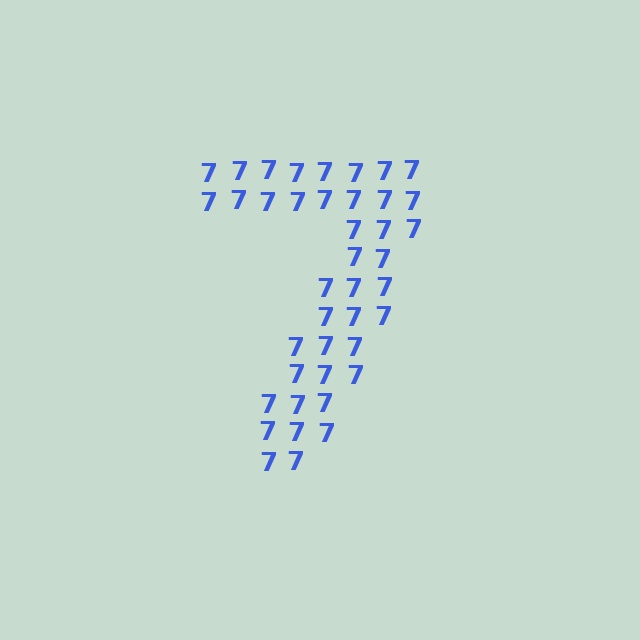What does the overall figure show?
The overall figure shows the digit 7.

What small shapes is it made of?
It is made of small digit 7's.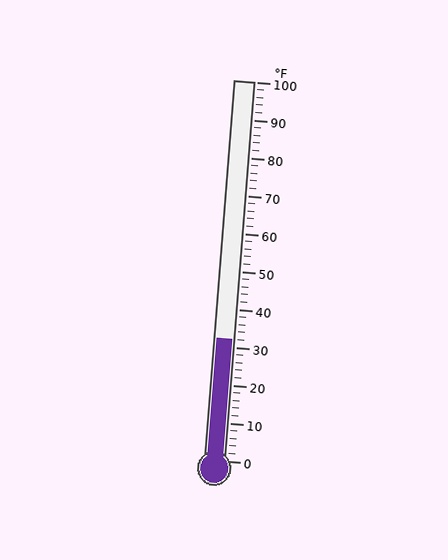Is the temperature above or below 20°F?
The temperature is above 20°F.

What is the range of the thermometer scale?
The thermometer scale ranges from 0°F to 100°F.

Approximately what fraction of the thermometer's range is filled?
The thermometer is filled to approximately 30% of its range.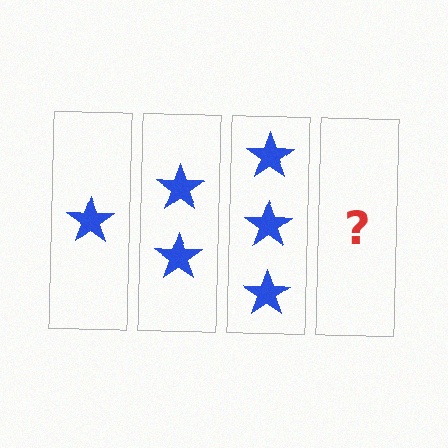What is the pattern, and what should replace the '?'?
The pattern is that each step adds one more star. The '?' should be 4 stars.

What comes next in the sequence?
The next element should be 4 stars.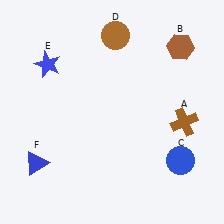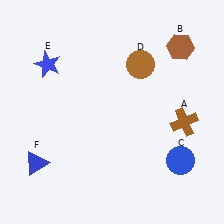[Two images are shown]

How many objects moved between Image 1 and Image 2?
1 object moved between the two images.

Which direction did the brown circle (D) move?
The brown circle (D) moved down.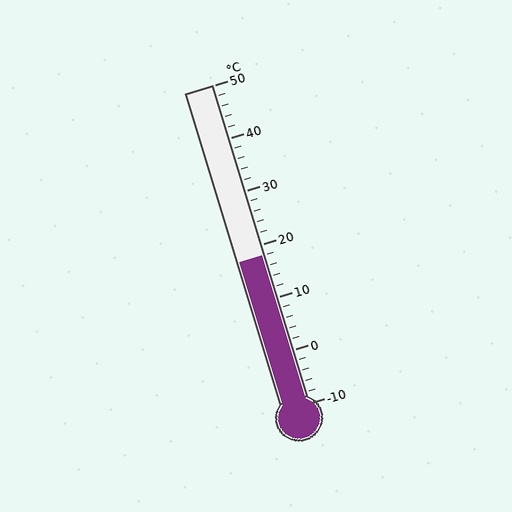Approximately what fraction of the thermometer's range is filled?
The thermometer is filled to approximately 45% of its range.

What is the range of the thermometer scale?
The thermometer scale ranges from -10°C to 50°C.